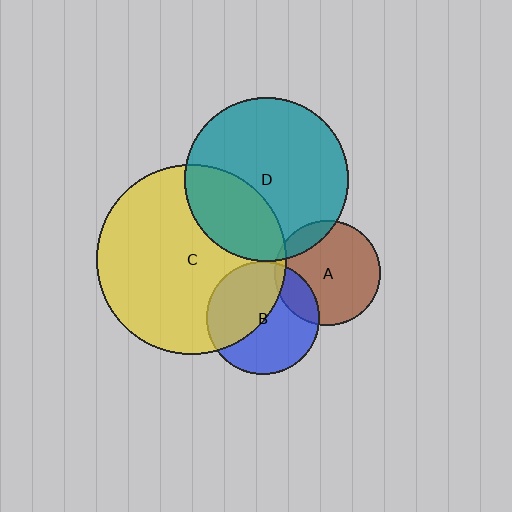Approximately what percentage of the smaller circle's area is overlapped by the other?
Approximately 15%.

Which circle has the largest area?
Circle C (yellow).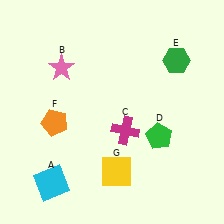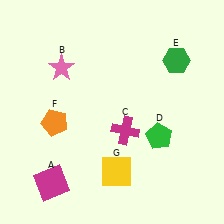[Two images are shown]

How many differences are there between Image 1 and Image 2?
There is 1 difference between the two images.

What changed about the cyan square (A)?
In Image 1, A is cyan. In Image 2, it changed to magenta.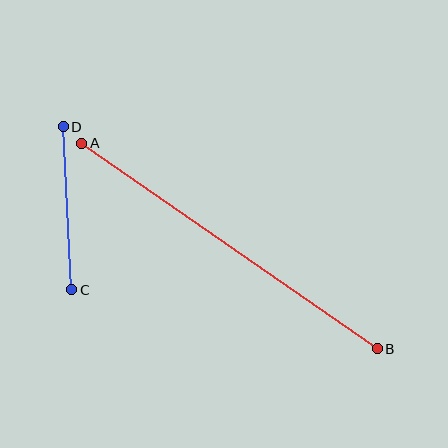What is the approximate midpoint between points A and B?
The midpoint is at approximately (230, 246) pixels.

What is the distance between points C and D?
The distance is approximately 163 pixels.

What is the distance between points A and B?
The distance is approximately 360 pixels.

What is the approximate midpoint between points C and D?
The midpoint is at approximately (68, 208) pixels.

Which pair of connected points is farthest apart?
Points A and B are farthest apart.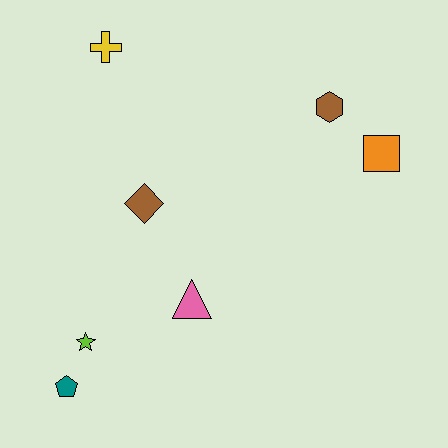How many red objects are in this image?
There are no red objects.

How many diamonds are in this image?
There is 1 diamond.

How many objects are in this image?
There are 7 objects.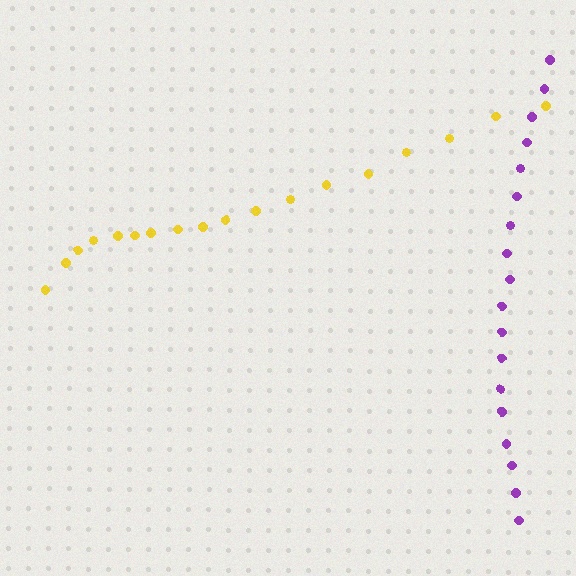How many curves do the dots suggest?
There are 2 distinct paths.